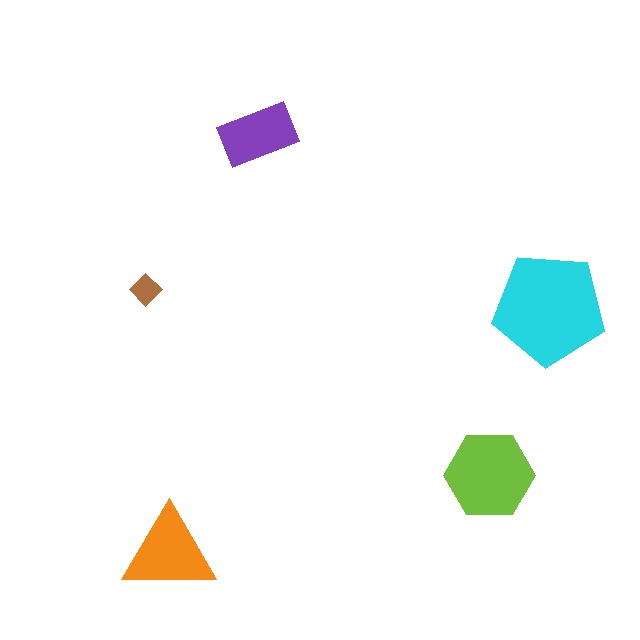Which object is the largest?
The cyan pentagon.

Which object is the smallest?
The brown diamond.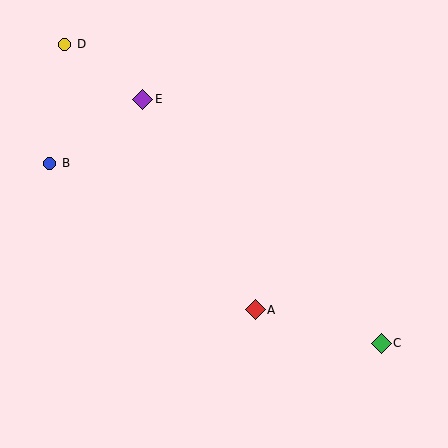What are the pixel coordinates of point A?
Point A is at (255, 310).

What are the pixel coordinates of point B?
Point B is at (50, 163).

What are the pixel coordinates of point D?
Point D is at (65, 44).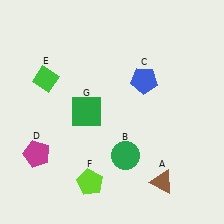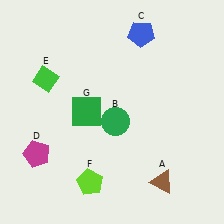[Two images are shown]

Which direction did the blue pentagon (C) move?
The blue pentagon (C) moved up.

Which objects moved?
The objects that moved are: the green circle (B), the blue pentagon (C).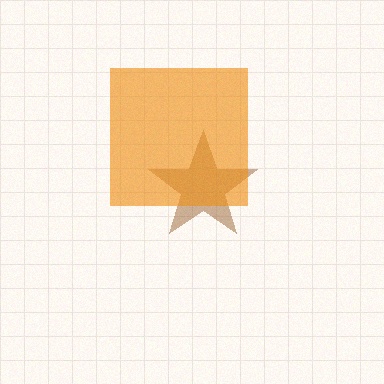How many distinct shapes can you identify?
There are 2 distinct shapes: a brown star, an orange square.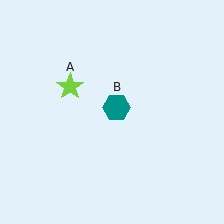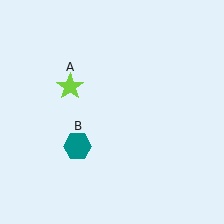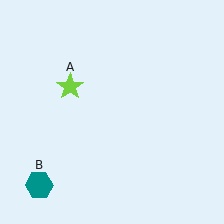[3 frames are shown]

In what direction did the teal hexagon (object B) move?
The teal hexagon (object B) moved down and to the left.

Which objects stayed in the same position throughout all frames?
Lime star (object A) remained stationary.